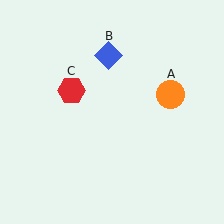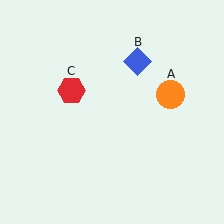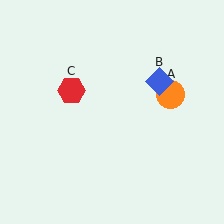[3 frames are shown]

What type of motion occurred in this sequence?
The blue diamond (object B) rotated clockwise around the center of the scene.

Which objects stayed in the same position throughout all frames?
Orange circle (object A) and red hexagon (object C) remained stationary.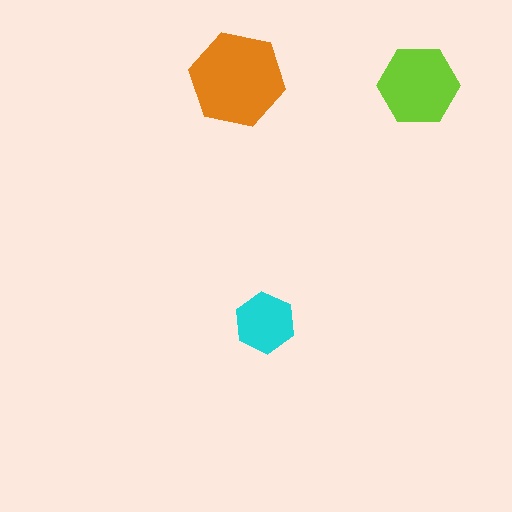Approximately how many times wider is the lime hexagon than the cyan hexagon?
About 1.5 times wider.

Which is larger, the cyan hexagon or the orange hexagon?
The orange one.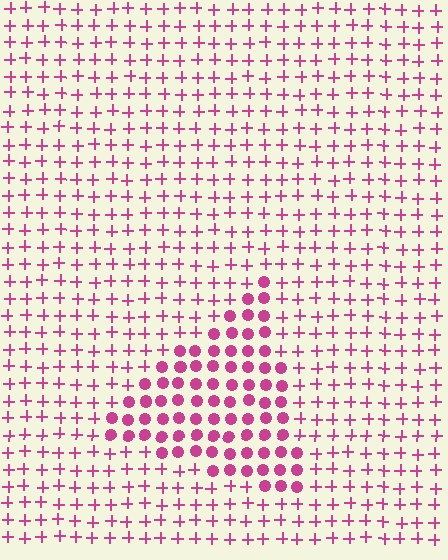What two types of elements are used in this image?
The image uses circles inside the triangle region and plus signs outside it.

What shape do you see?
I see a triangle.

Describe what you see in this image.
The image is filled with small magenta elements arranged in a uniform grid. A triangle-shaped region contains circles, while the surrounding area contains plus signs. The boundary is defined purely by the change in element shape.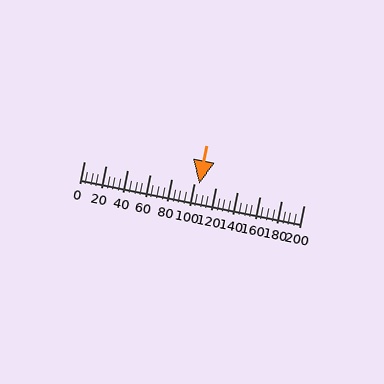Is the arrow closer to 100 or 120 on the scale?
The arrow is closer to 100.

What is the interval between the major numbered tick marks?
The major tick marks are spaced 20 units apart.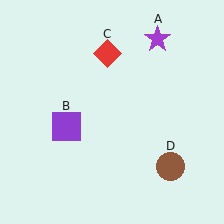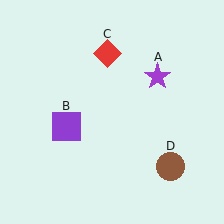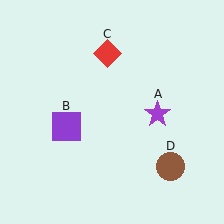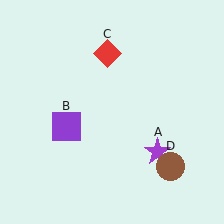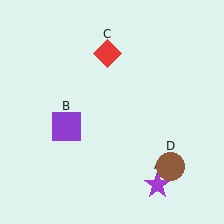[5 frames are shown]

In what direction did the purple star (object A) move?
The purple star (object A) moved down.